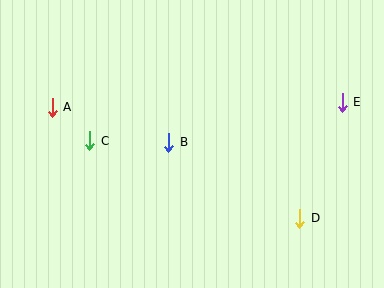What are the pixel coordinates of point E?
Point E is at (342, 102).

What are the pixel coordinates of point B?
Point B is at (169, 142).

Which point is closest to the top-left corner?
Point A is closest to the top-left corner.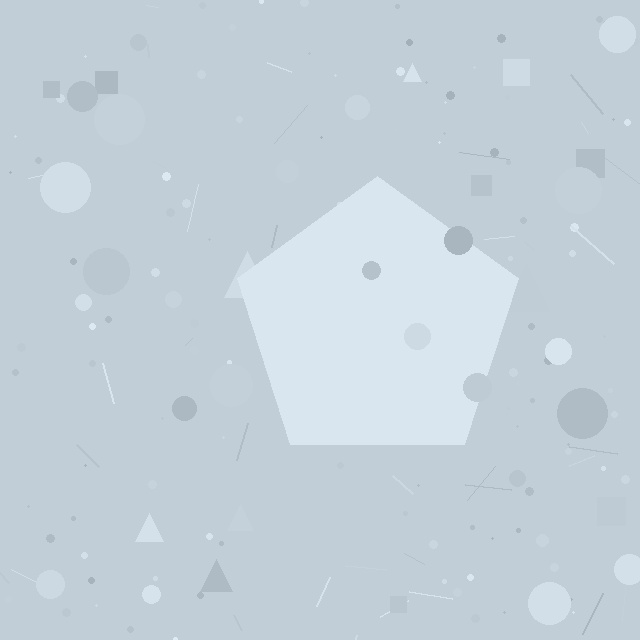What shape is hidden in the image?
A pentagon is hidden in the image.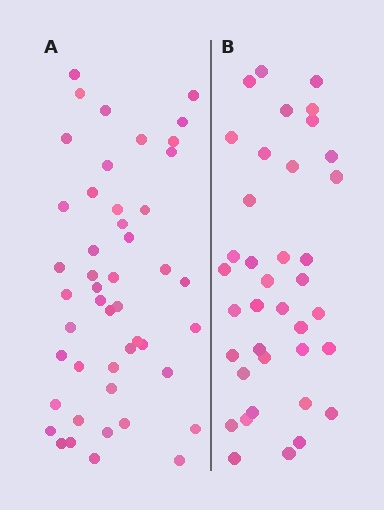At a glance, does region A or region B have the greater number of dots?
Region A (the left region) has more dots.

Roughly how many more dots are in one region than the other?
Region A has roughly 8 or so more dots than region B.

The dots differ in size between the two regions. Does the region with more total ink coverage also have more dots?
No. Region B has more total ink coverage because its dots are larger, but region A actually contains more individual dots. Total area can be misleading — the number of items is what matters here.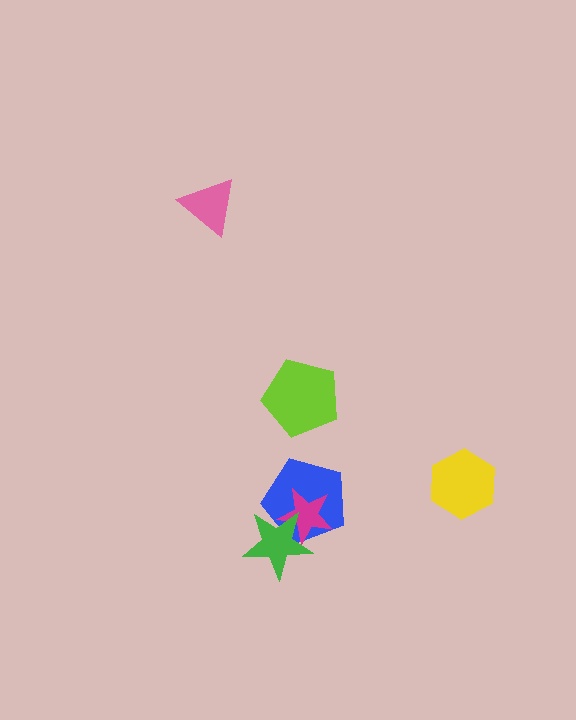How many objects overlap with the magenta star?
2 objects overlap with the magenta star.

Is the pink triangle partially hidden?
No, no other shape covers it.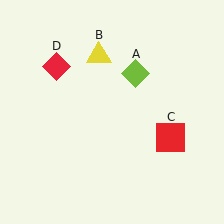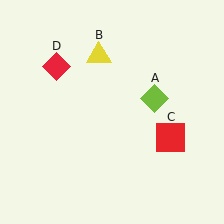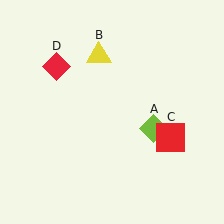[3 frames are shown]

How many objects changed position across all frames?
1 object changed position: lime diamond (object A).